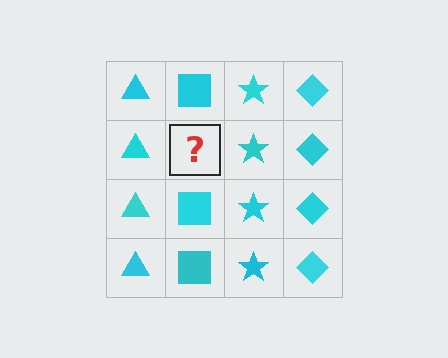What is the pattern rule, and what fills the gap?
The rule is that each column has a consistent shape. The gap should be filled with a cyan square.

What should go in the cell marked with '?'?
The missing cell should contain a cyan square.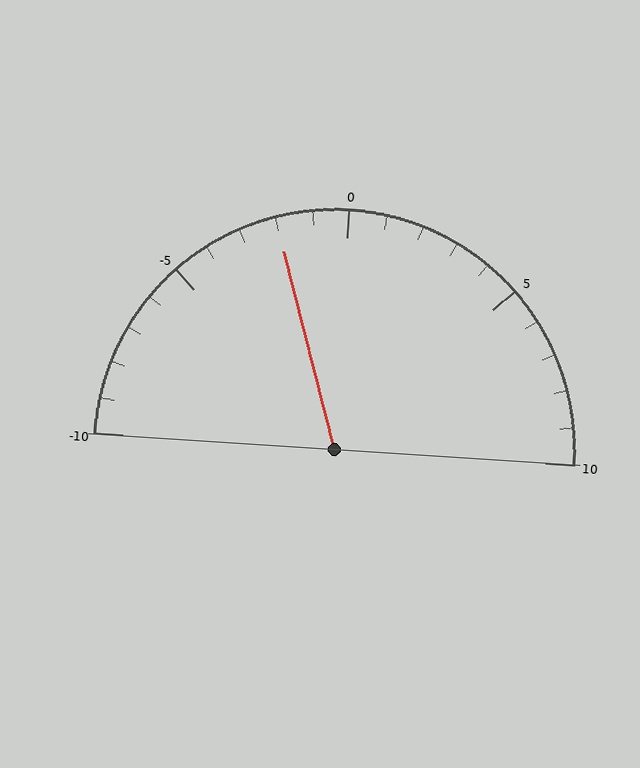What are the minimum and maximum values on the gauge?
The gauge ranges from -10 to 10.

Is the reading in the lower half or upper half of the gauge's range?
The reading is in the lower half of the range (-10 to 10).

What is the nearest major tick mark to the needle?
The nearest major tick mark is 0.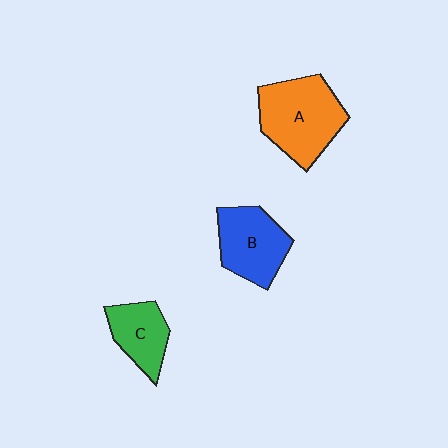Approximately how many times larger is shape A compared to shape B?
Approximately 1.3 times.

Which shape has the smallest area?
Shape C (green).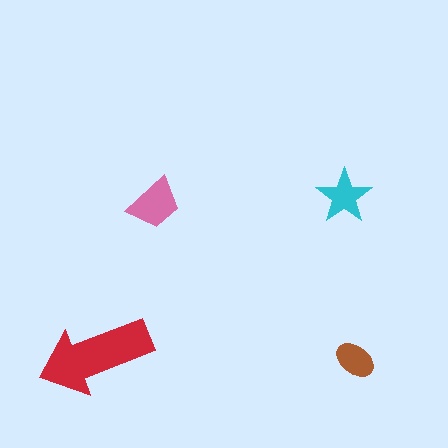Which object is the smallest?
The brown ellipse.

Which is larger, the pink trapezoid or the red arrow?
The red arrow.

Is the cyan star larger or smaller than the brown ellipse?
Larger.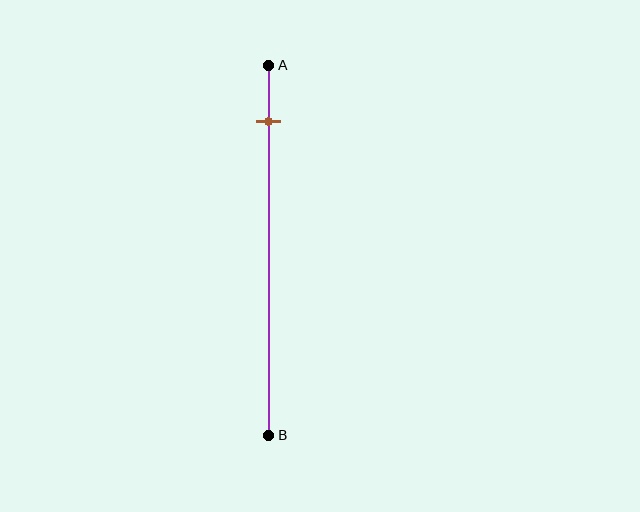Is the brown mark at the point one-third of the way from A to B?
No, the mark is at about 15% from A, not at the 33% one-third point.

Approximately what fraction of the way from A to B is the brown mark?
The brown mark is approximately 15% of the way from A to B.